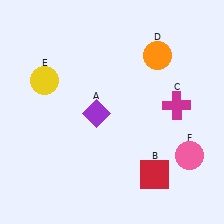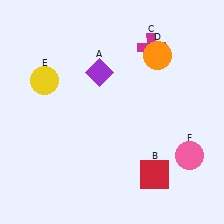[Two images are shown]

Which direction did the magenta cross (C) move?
The magenta cross (C) moved up.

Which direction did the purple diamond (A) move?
The purple diamond (A) moved up.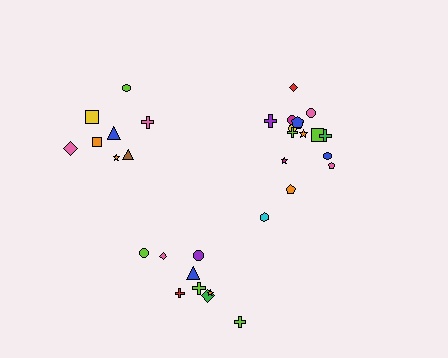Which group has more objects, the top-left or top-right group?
The top-right group.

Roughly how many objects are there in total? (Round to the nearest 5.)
Roughly 35 objects in total.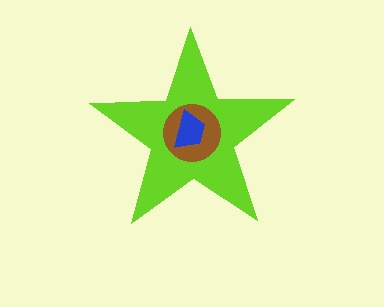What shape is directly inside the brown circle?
The blue trapezoid.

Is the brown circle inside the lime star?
Yes.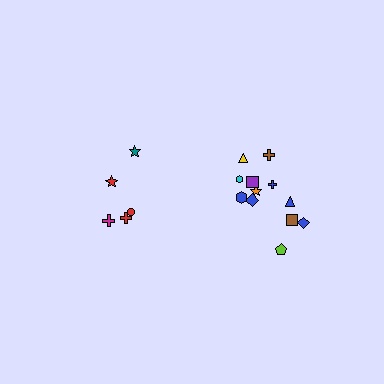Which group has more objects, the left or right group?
The right group.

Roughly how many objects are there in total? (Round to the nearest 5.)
Roughly 15 objects in total.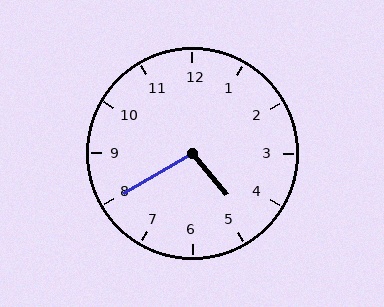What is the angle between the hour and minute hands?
Approximately 100 degrees.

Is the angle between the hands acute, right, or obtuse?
It is obtuse.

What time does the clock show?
4:40.